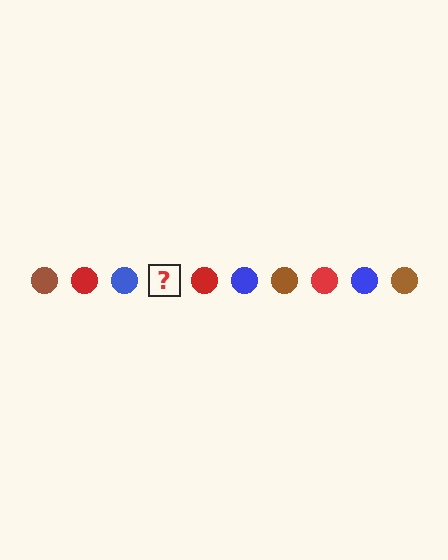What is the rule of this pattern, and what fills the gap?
The rule is that the pattern cycles through brown, red, blue circles. The gap should be filled with a brown circle.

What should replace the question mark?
The question mark should be replaced with a brown circle.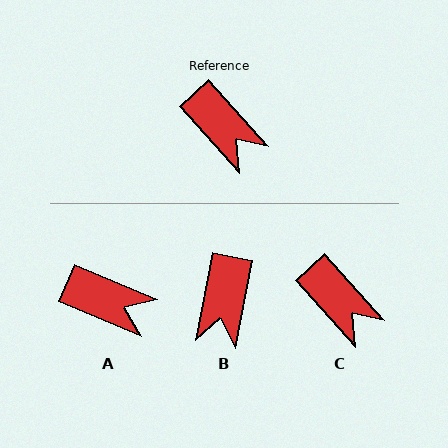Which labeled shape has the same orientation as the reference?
C.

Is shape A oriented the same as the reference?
No, it is off by about 25 degrees.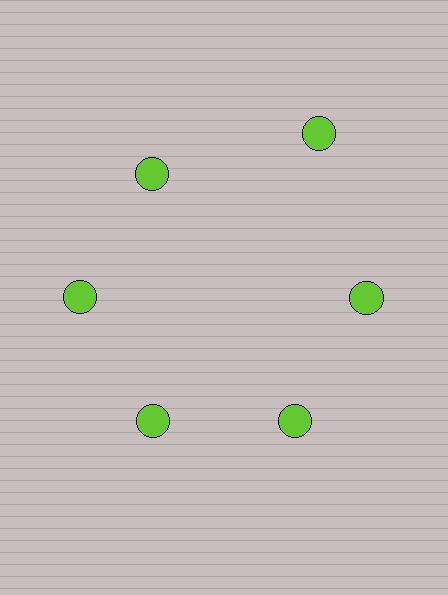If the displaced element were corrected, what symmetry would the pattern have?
It would have 6-fold rotational symmetry — the pattern would map onto itself every 60 degrees.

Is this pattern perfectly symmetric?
No. The 6 lime circles are arranged in a ring, but one element near the 1 o'clock position is pushed outward from the center, breaking the 6-fold rotational symmetry.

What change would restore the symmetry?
The symmetry would be restored by moving it inward, back onto the ring so that all 6 circles sit at equal angles and equal distance from the center.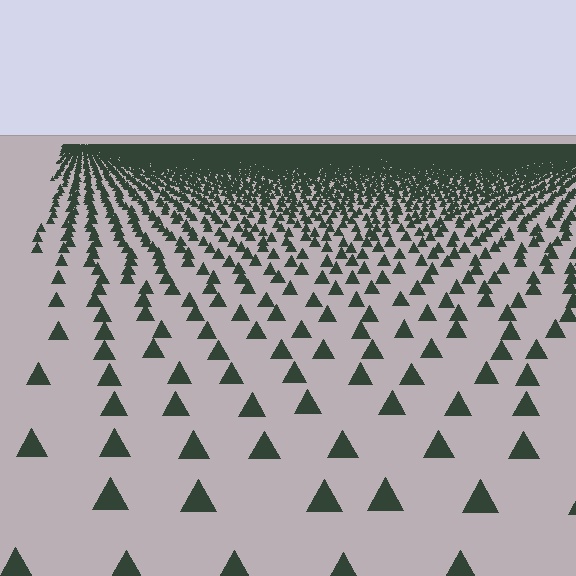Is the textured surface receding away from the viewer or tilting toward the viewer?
The surface is receding away from the viewer. Texture elements get smaller and denser toward the top.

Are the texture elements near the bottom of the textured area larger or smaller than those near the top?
Larger. Near the bottom, elements are closer to the viewer and appear at a bigger on-screen size.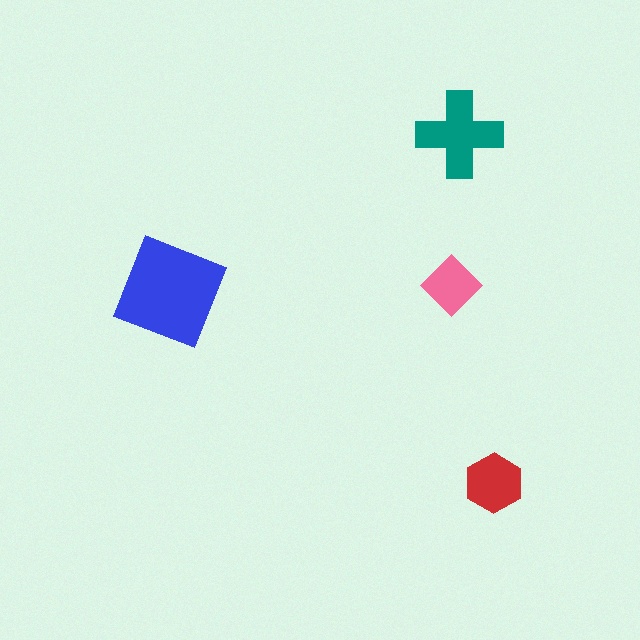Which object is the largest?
The blue square.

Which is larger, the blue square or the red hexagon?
The blue square.